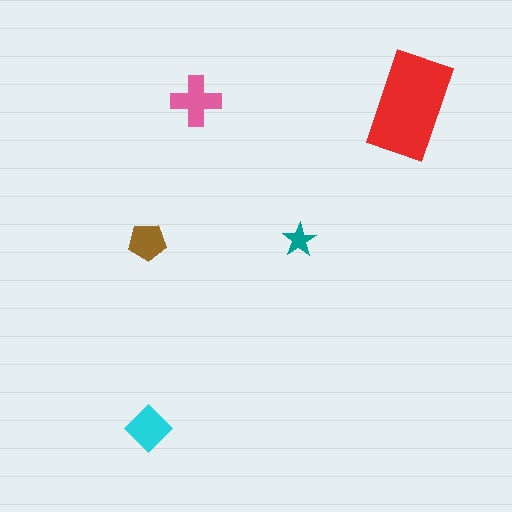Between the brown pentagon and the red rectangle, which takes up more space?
The red rectangle.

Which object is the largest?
The red rectangle.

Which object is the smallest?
The teal star.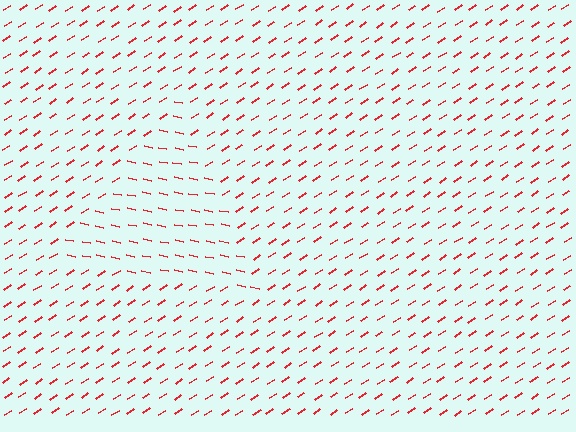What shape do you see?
I see a triangle.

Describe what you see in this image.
The image is filled with small red line segments. A triangle region in the image has lines oriented differently from the surrounding lines, creating a visible texture boundary.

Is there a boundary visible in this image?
Yes, there is a texture boundary formed by a change in line orientation.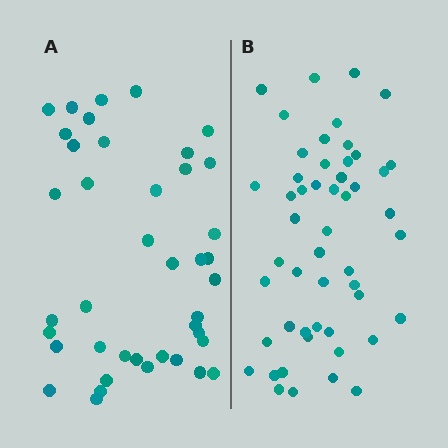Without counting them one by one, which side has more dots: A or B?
Region B (the right region) has more dots.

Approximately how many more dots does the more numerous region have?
Region B has roughly 10 or so more dots than region A.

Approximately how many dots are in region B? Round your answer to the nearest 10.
About 50 dots. (The exact count is 51, which rounds to 50.)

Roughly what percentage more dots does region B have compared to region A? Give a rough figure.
About 25% more.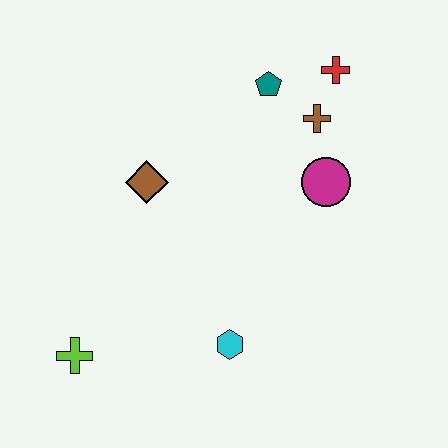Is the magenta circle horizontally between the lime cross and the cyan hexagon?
No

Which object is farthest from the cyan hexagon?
The red cross is farthest from the cyan hexagon.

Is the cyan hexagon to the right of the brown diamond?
Yes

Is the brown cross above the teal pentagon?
No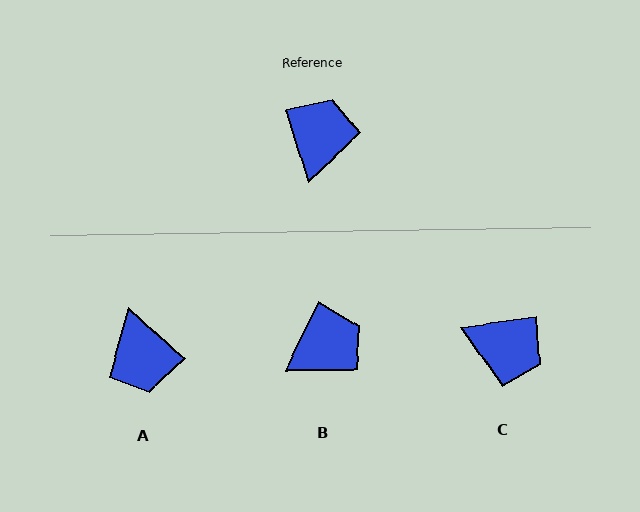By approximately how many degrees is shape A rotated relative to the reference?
Approximately 150 degrees clockwise.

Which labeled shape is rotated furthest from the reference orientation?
A, about 150 degrees away.